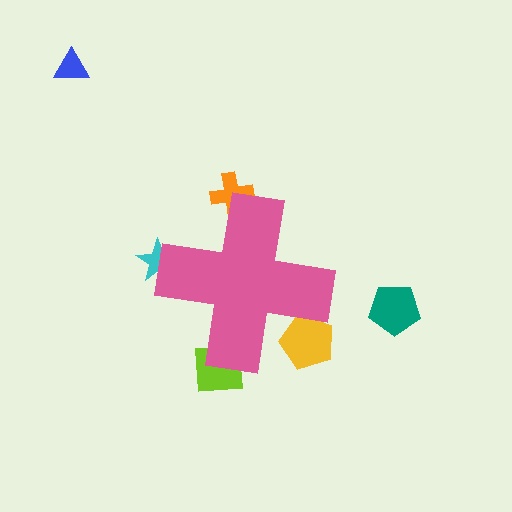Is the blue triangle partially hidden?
No, the blue triangle is fully visible.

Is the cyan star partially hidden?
Yes, the cyan star is partially hidden behind the pink cross.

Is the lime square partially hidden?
Yes, the lime square is partially hidden behind the pink cross.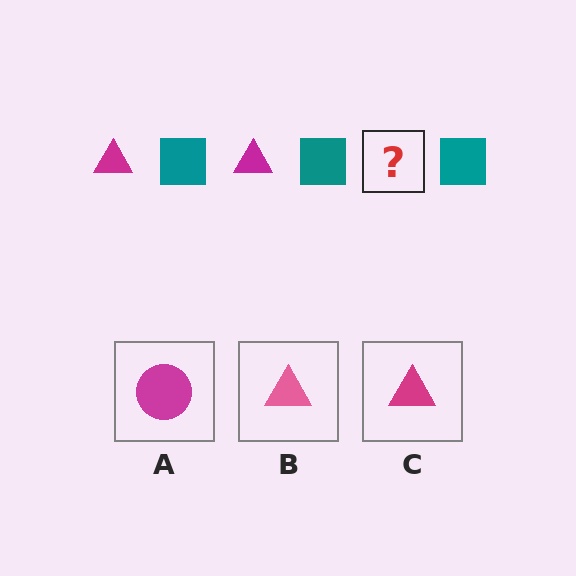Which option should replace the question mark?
Option C.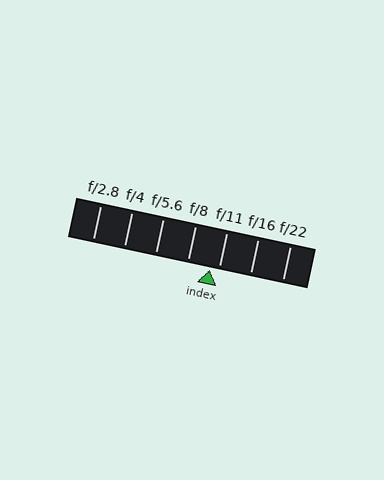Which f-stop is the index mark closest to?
The index mark is closest to f/11.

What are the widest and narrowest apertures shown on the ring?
The widest aperture shown is f/2.8 and the narrowest is f/22.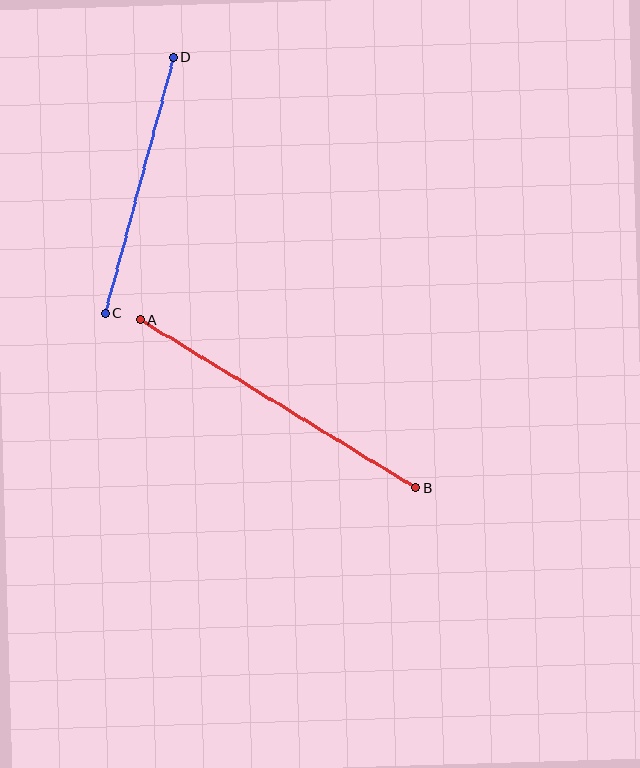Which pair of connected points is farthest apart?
Points A and B are farthest apart.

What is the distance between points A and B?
The distance is approximately 323 pixels.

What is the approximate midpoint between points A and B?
The midpoint is at approximately (278, 404) pixels.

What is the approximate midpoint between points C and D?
The midpoint is at approximately (139, 186) pixels.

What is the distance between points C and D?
The distance is approximately 265 pixels.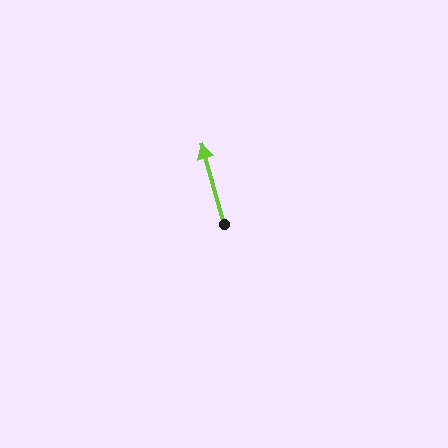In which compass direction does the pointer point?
North.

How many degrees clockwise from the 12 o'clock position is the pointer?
Approximately 344 degrees.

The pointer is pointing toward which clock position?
Roughly 11 o'clock.